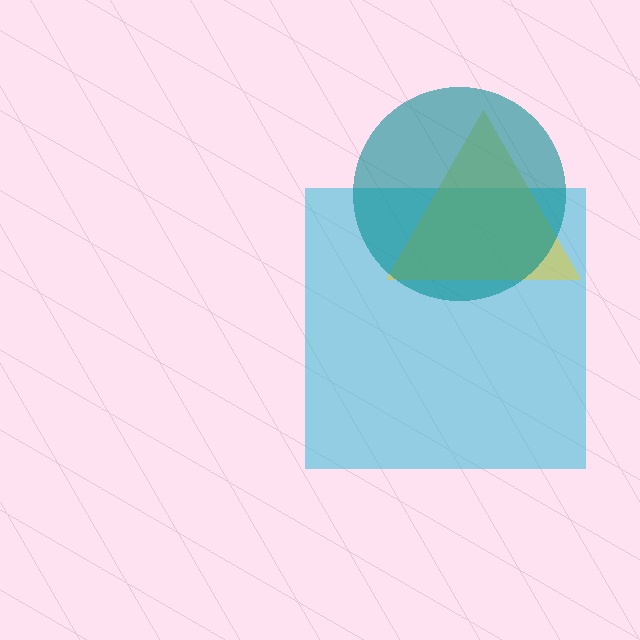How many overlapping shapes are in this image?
There are 3 overlapping shapes in the image.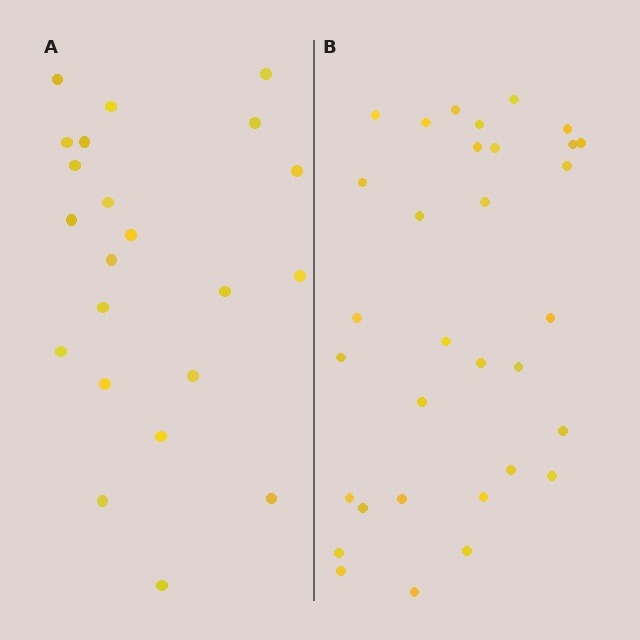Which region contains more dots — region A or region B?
Region B (the right region) has more dots.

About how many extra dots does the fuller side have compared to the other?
Region B has roughly 10 or so more dots than region A.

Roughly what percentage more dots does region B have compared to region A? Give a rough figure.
About 45% more.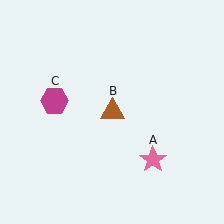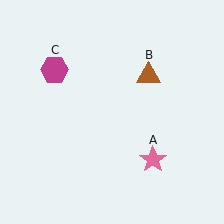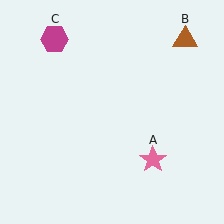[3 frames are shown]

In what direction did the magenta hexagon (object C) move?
The magenta hexagon (object C) moved up.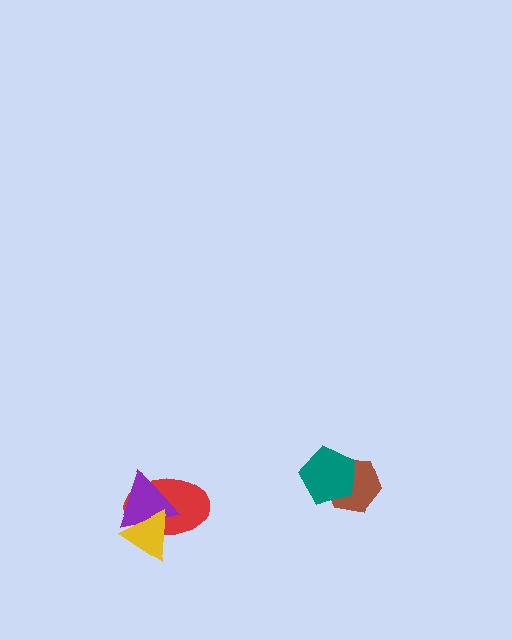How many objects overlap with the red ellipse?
2 objects overlap with the red ellipse.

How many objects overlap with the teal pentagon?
1 object overlaps with the teal pentagon.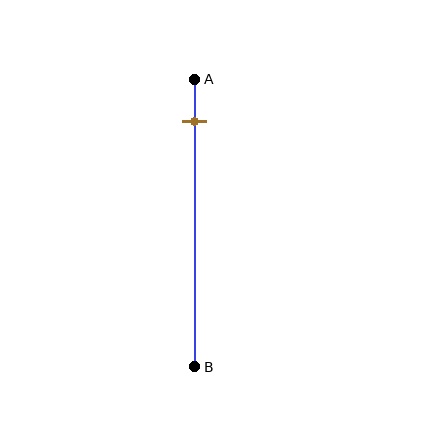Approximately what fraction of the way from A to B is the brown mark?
The brown mark is approximately 15% of the way from A to B.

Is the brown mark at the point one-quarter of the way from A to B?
No, the mark is at about 15% from A, not at the 25% one-quarter point.